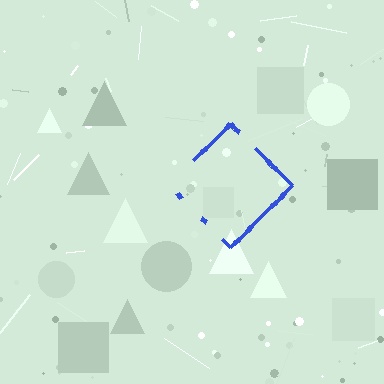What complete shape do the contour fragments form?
The contour fragments form a diamond.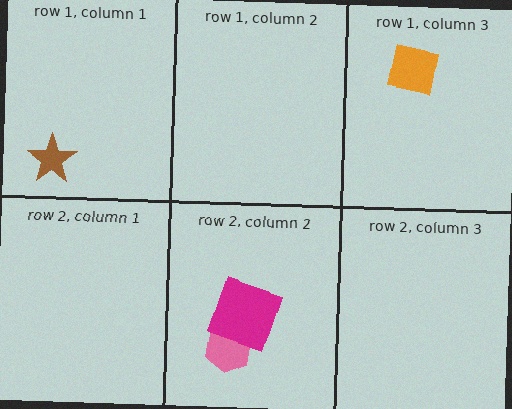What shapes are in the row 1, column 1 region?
The brown star.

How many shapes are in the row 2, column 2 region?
2.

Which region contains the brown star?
The row 1, column 1 region.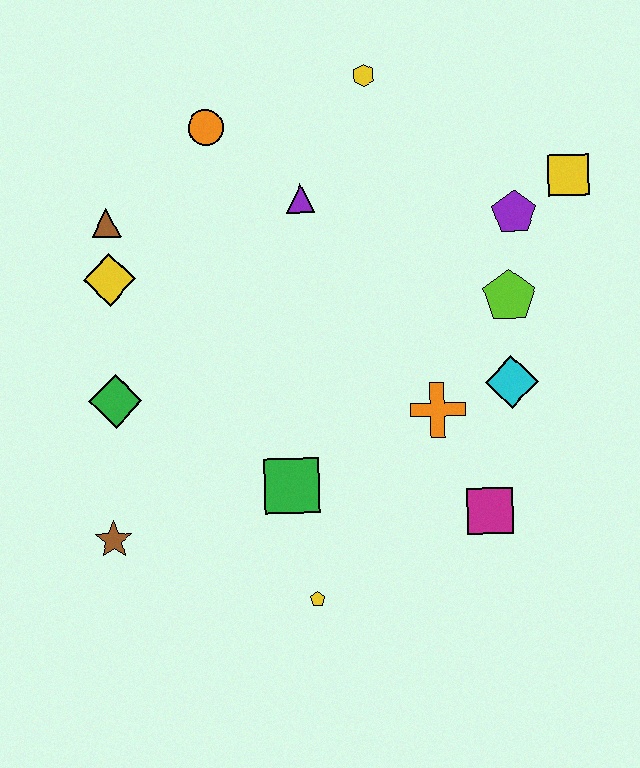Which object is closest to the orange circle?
The purple triangle is closest to the orange circle.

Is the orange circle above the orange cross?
Yes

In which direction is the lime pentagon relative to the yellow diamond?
The lime pentagon is to the right of the yellow diamond.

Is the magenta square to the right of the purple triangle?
Yes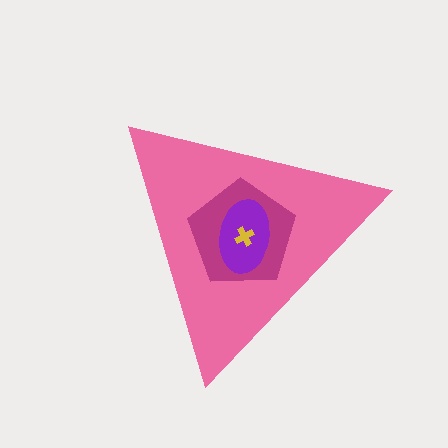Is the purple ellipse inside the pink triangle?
Yes.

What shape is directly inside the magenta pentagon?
The purple ellipse.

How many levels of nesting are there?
4.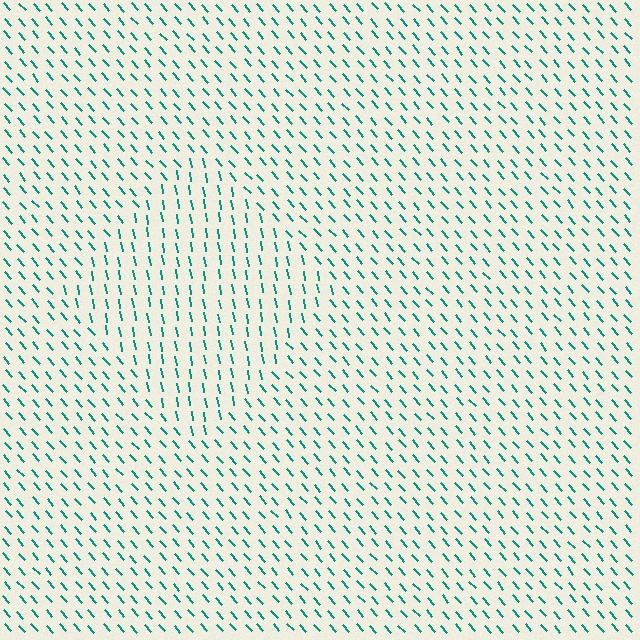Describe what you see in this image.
The image is filled with small teal line segments. A diamond region in the image has lines oriented differently from the surrounding lines, creating a visible texture boundary.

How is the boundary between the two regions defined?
The boundary is defined purely by a change in line orientation (approximately 31 degrees difference). All lines are the same color and thickness.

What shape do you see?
I see a diamond.